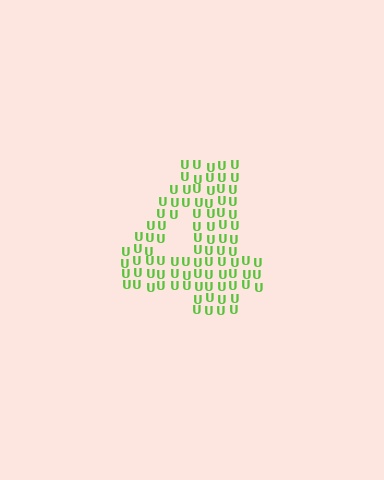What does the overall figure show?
The overall figure shows the digit 4.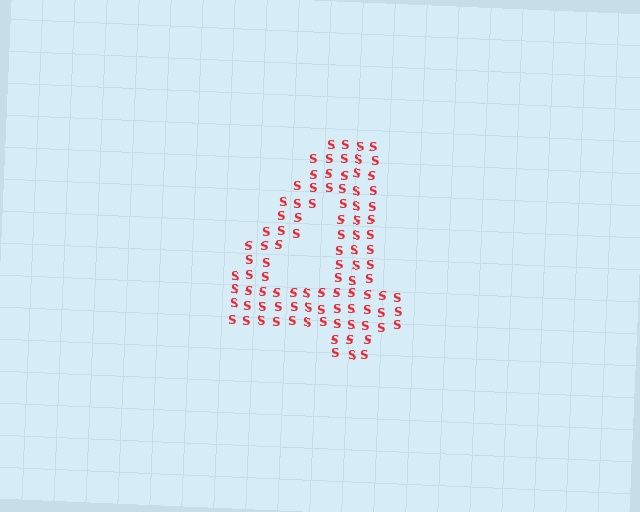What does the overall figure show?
The overall figure shows the digit 4.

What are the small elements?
The small elements are letter S's.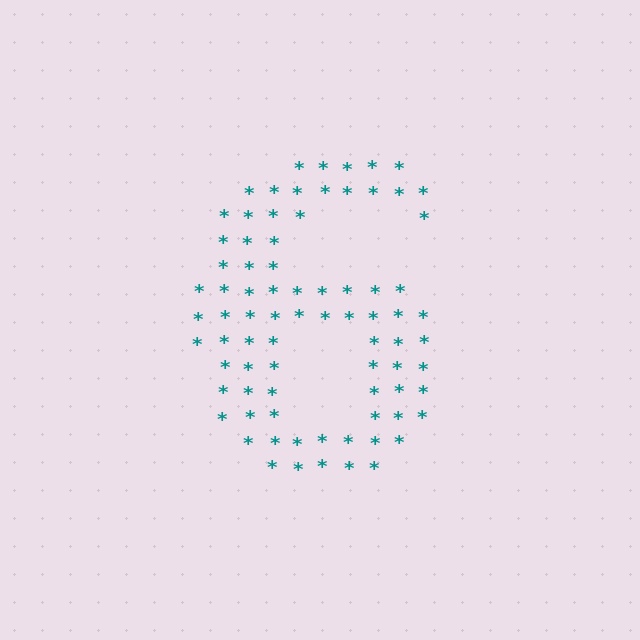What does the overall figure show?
The overall figure shows the digit 6.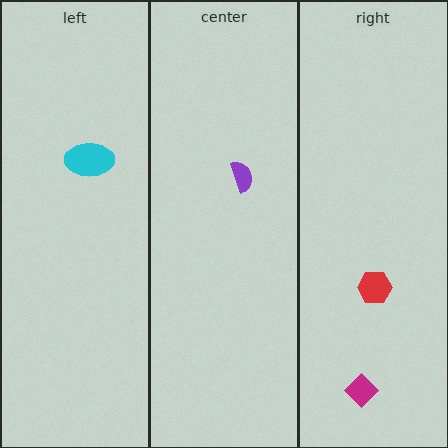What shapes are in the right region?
The magenta diamond, the red hexagon.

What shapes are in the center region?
The purple semicircle.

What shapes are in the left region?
The cyan ellipse.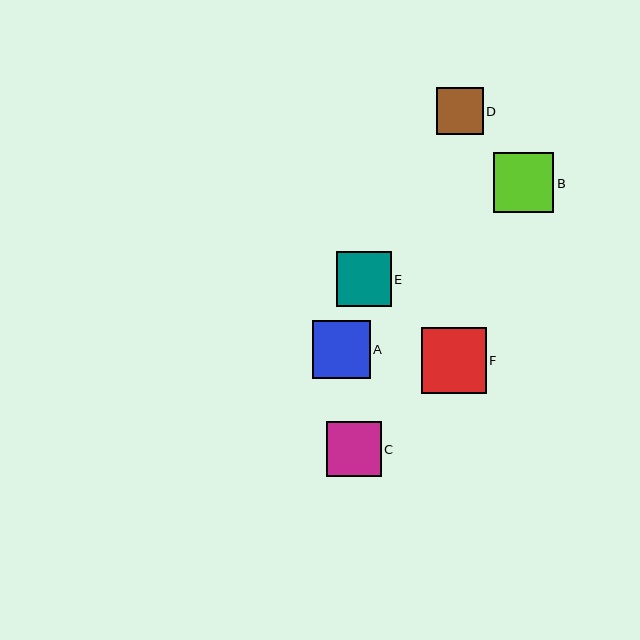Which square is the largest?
Square F is the largest with a size of approximately 65 pixels.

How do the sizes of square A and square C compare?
Square A and square C are approximately the same size.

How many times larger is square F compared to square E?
Square F is approximately 1.2 times the size of square E.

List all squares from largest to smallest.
From largest to smallest: F, B, A, C, E, D.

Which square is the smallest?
Square D is the smallest with a size of approximately 47 pixels.